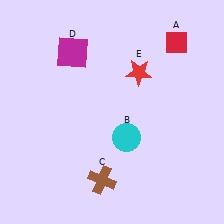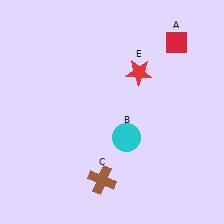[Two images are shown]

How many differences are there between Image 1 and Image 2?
There is 1 difference between the two images.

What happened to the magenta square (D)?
The magenta square (D) was removed in Image 2. It was in the top-left area of Image 1.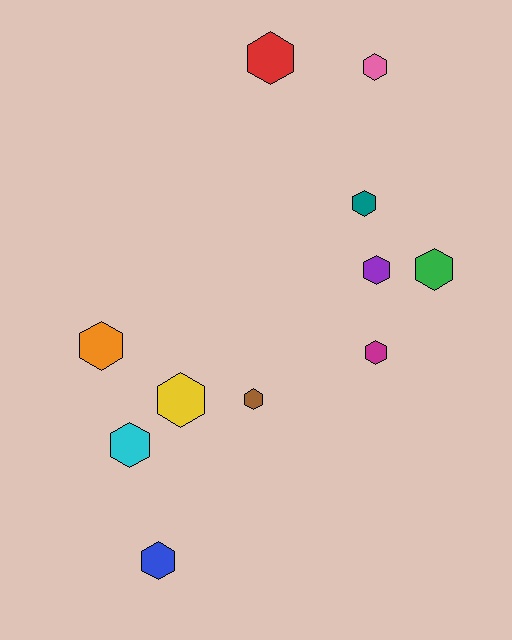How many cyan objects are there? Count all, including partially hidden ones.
There is 1 cyan object.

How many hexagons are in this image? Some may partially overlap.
There are 11 hexagons.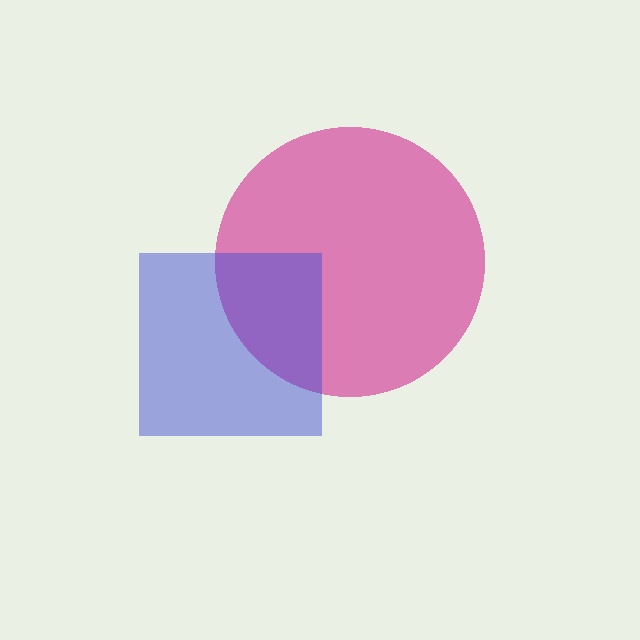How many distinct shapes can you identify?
There are 2 distinct shapes: a magenta circle, a blue square.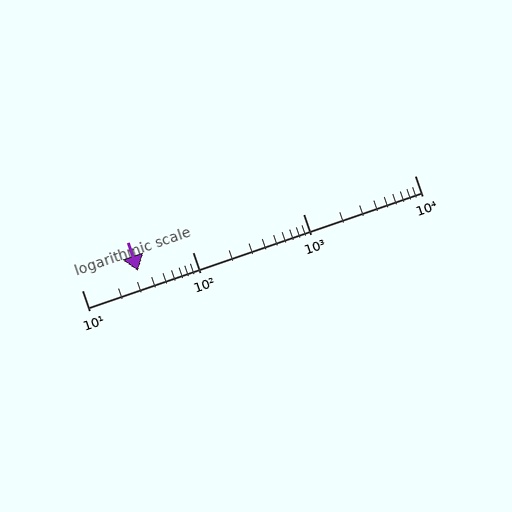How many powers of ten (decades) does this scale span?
The scale spans 3 decades, from 10 to 10000.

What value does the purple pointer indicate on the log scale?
The pointer indicates approximately 32.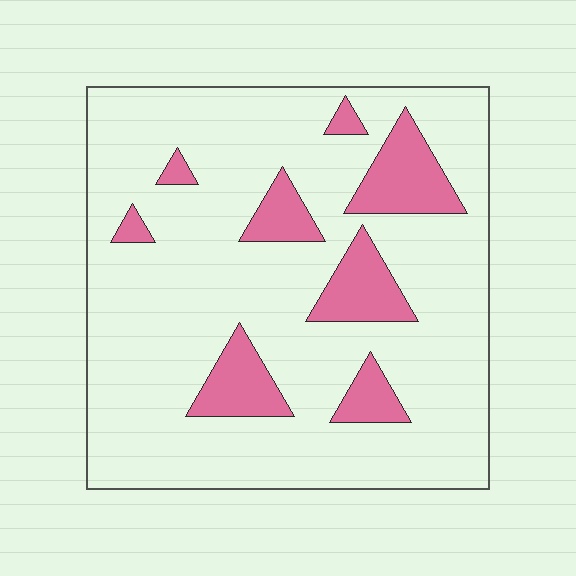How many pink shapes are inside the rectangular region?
8.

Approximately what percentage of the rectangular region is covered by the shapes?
Approximately 15%.